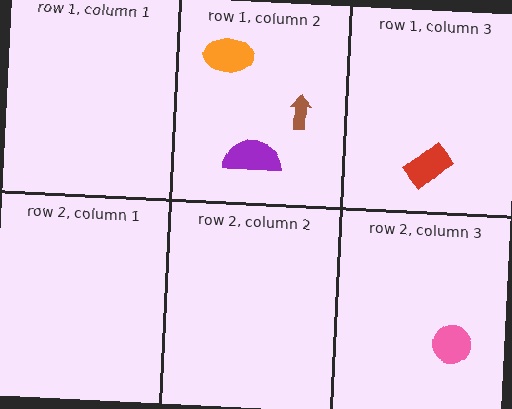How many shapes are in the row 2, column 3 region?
1.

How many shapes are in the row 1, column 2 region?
3.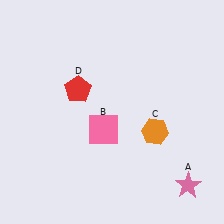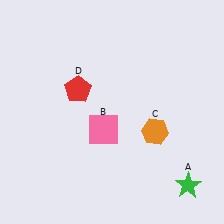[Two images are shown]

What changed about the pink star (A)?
In Image 1, A is pink. In Image 2, it changed to green.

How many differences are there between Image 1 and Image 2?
There is 1 difference between the two images.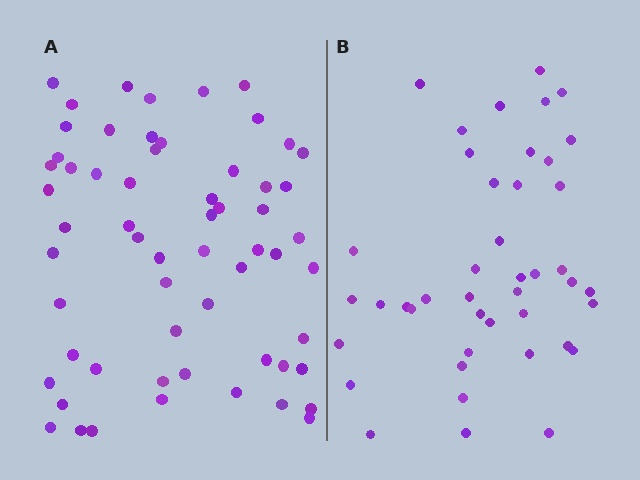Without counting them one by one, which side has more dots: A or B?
Region A (the left region) has more dots.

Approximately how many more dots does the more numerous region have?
Region A has approximately 15 more dots than region B.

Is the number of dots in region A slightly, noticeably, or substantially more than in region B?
Region A has noticeably more, but not dramatically so. The ratio is roughly 1.4 to 1.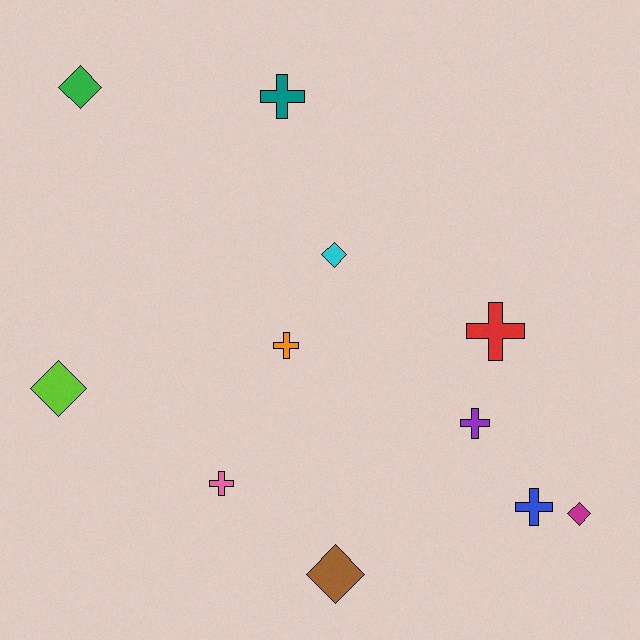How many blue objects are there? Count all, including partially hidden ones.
There is 1 blue object.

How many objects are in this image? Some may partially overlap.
There are 11 objects.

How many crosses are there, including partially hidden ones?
There are 6 crosses.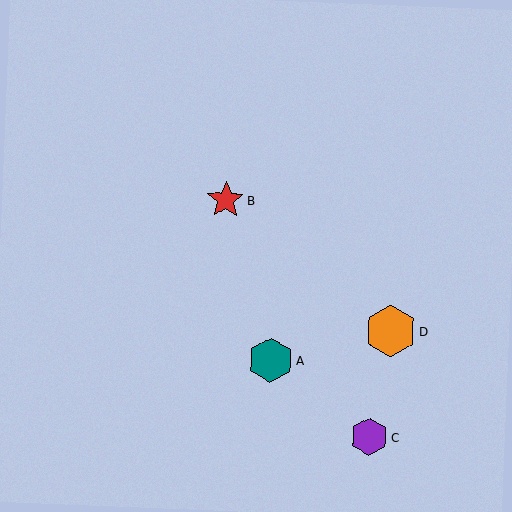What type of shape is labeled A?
Shape A is a teal hexagon.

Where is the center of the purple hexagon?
The center of the purple hexagon is at (369, 437).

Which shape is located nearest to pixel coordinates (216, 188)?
The red star (labeled B) at (225, 200) is nearest to that location.